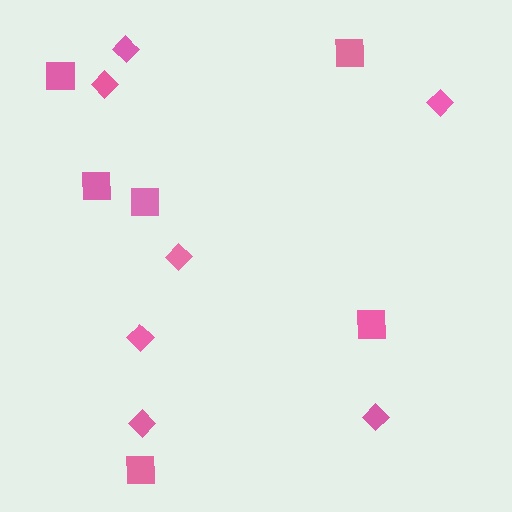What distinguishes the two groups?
There are 2 groups: one group of squares (6) and one group of diamonds (7).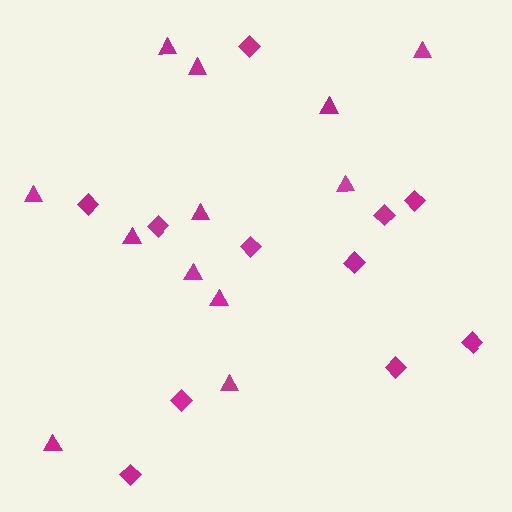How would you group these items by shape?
There are 2 groups: one group of diamonds (11) and one group of triangles (12).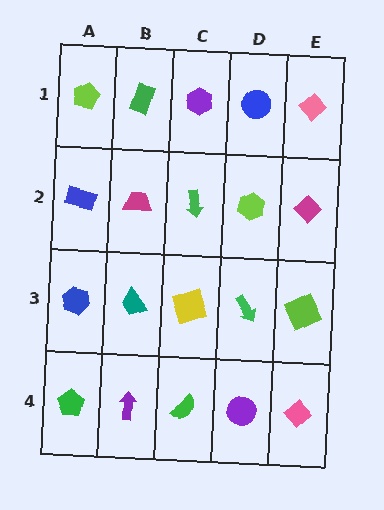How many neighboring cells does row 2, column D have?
4.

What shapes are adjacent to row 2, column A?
A lime pentagon (row 1, column A), a blue hexagon (row 3, column A), a magenta trapezoid (row 2, column B).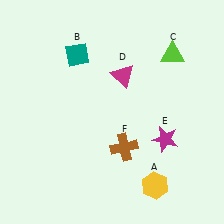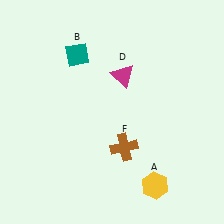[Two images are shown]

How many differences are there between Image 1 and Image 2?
There are 2 differences between the two images.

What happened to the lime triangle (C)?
The lime triangle (C) was removed in Image 2. It was in the top-right area of Image 1.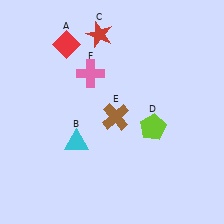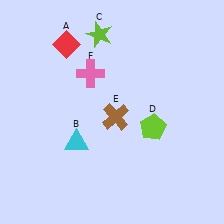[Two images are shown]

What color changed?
The star (C) changed from red in Image 1 to lime in Image 2.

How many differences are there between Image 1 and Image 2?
There is 1 difference between the two images.